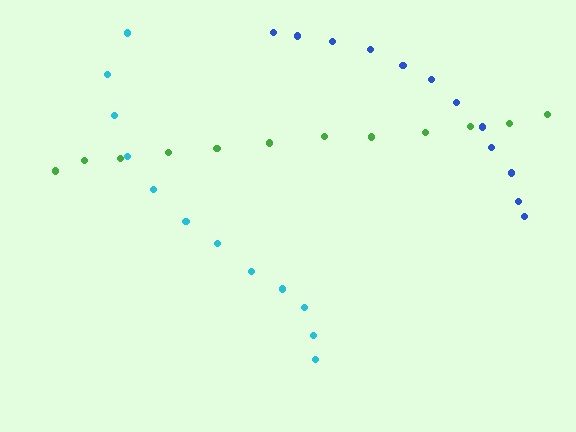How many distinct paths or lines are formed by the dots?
There are 3 distinct paths.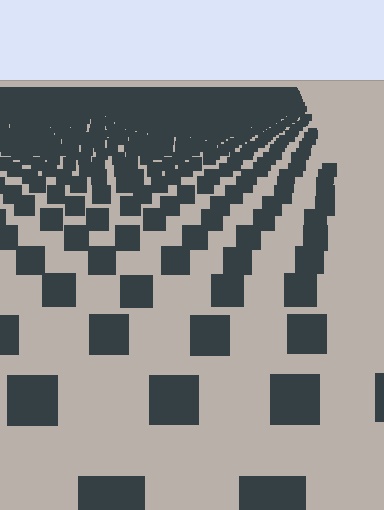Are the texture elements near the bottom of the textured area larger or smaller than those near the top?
Larger. Near the bottom, elements are closer to the viewer and appear at a bigger on-screen size.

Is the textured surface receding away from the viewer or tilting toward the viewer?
The surface is receding away from the viewer. Texture elements get smaller and denser toward the top.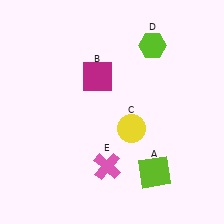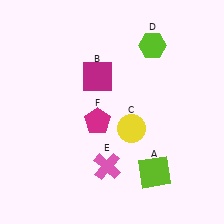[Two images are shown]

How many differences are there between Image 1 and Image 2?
There is 1 difference between the two images.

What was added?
A magenta pentagon (F) was added in Image 2.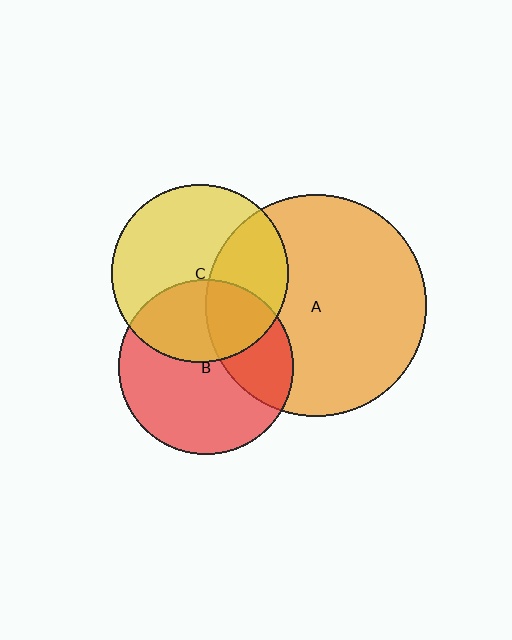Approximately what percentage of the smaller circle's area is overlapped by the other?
Approximately 30%.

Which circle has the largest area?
Circle A (orange).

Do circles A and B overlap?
Yes.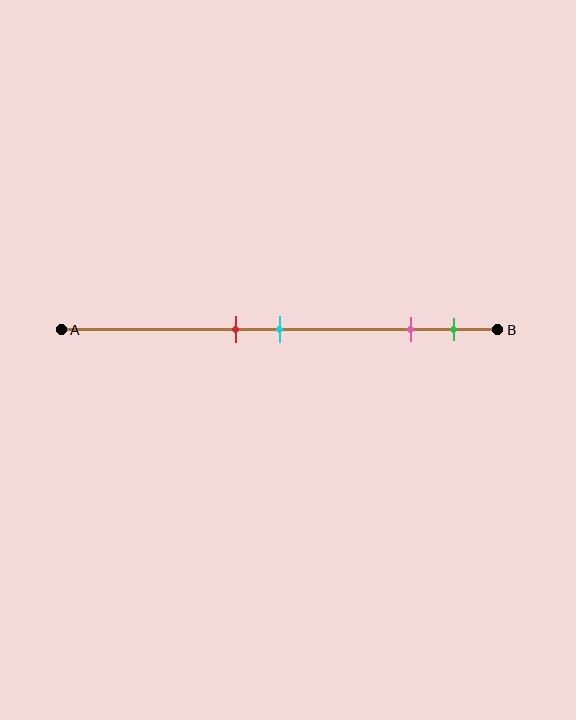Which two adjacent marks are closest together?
The red and cyan marks are the closest adjacent pair.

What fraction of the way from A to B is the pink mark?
The pink mark is approximately 80% (0.8) of the way from A to B.